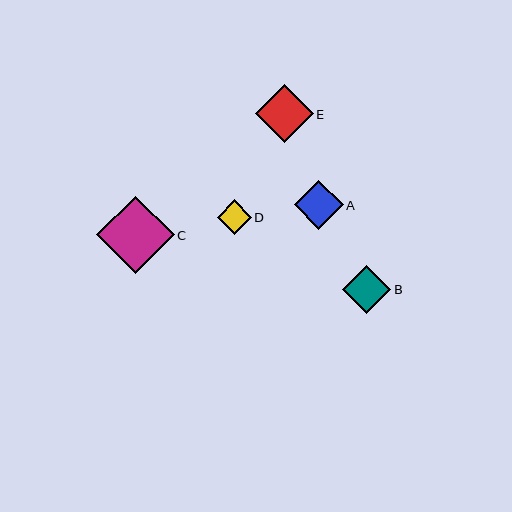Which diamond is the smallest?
Diamond D is the smallest with a size of approximately 34 pixels.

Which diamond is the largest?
Diamond C is the largest with a size of approximately 77 pixels.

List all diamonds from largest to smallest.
From largest to smallest: C, E, A, B, D.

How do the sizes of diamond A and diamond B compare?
Diamond A and diamond B are approximately the same size.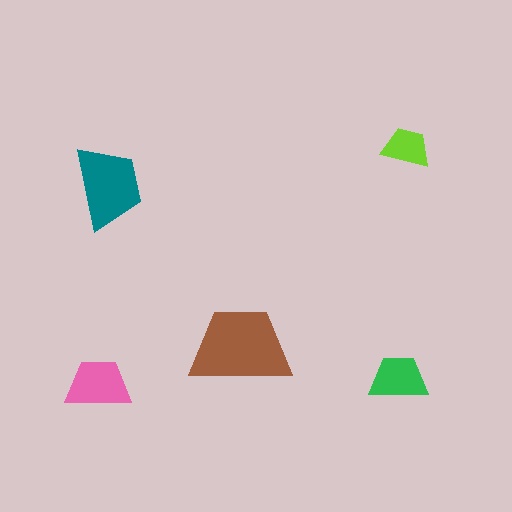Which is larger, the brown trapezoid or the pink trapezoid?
The brown one.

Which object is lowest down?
The pink trapezoid is bottommost.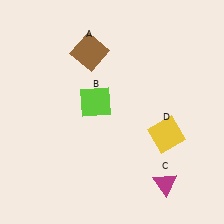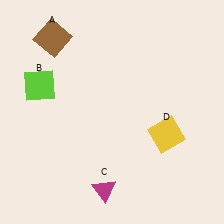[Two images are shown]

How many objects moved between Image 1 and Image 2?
3 objects moved between the two images.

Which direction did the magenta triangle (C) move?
The magenta triangle (C) moved left.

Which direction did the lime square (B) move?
The lime square (B) moved left.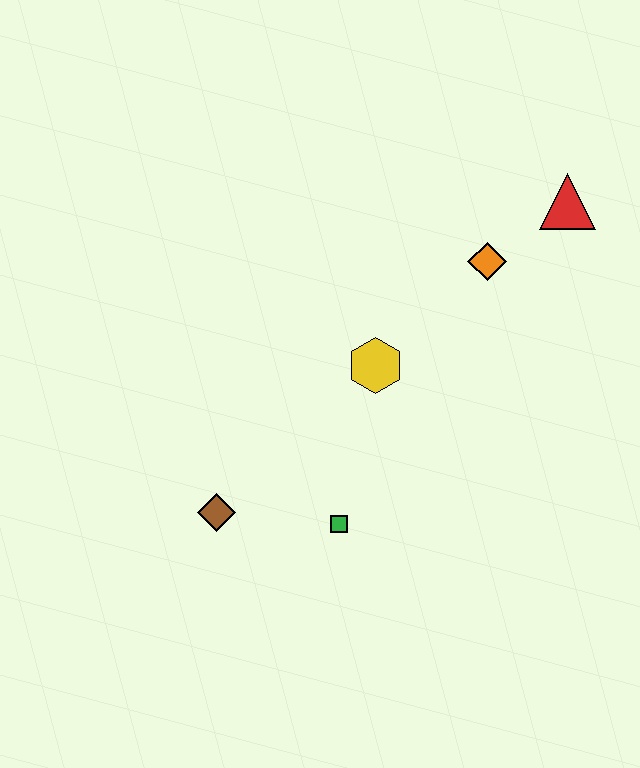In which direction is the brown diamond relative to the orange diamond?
The brown diamond is to the left of the orange diamond.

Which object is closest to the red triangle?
The orange diamond is closest to the red triangle.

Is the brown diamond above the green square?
Yes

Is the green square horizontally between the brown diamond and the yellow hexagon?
Yes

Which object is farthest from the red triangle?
The brown diamond is farthest from the red triangle.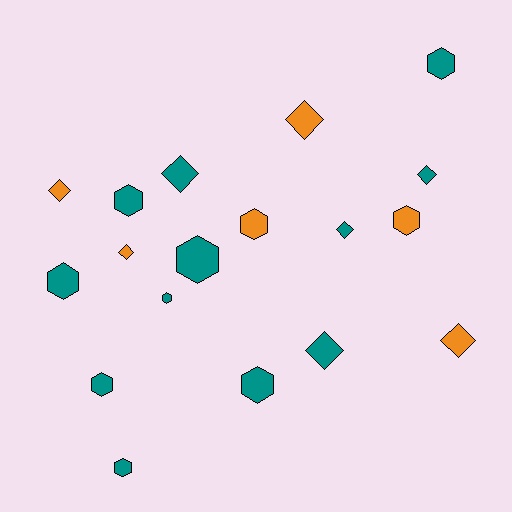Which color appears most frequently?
Teal, with 12 objects.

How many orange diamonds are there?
There are 4 orange diamonds.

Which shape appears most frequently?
Hexagon, with 10 objects.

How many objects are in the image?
There are 18 objects.